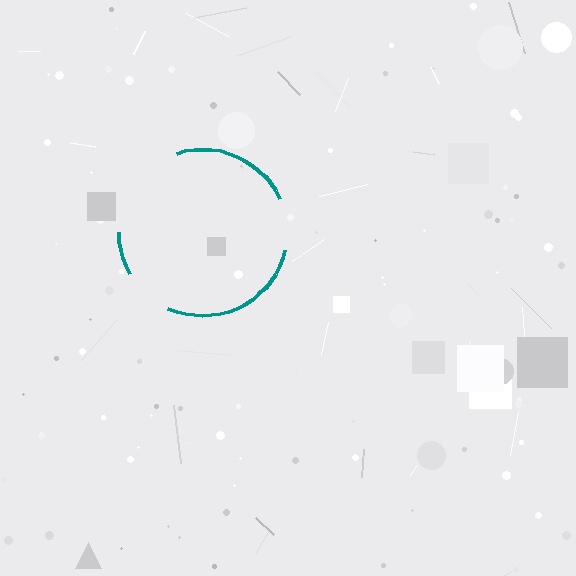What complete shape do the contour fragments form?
The contour fragments form a circle.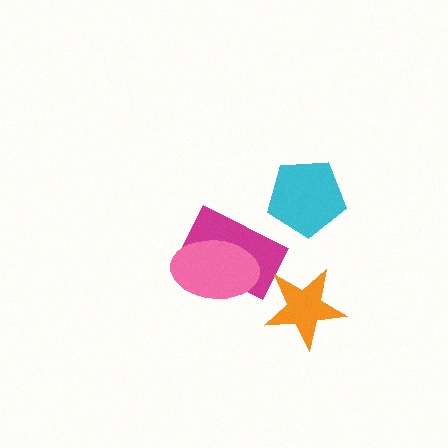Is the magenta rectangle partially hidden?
Yes, it is partially covered by another shape.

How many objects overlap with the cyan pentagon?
0 objects overlap with the cyan pentagon.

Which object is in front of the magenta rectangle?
The pink ellipse is in front of the magenta rectangle.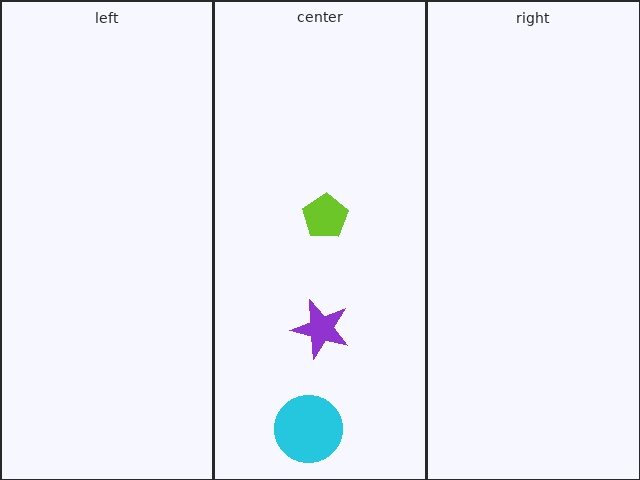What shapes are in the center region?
The cyan circle, the purple star, the lime pentagon.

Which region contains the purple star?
The center region.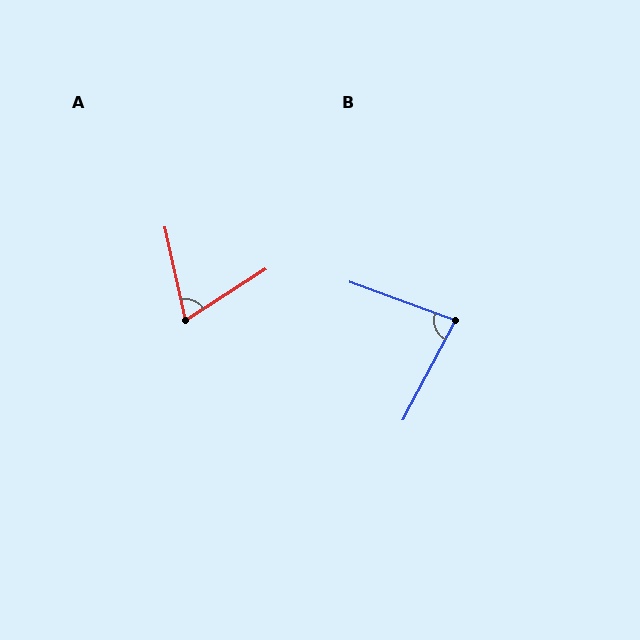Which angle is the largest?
B, at approximately 82 degrees.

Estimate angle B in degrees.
Approximately 82 degrees.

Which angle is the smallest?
A, at approximately 70 degrees.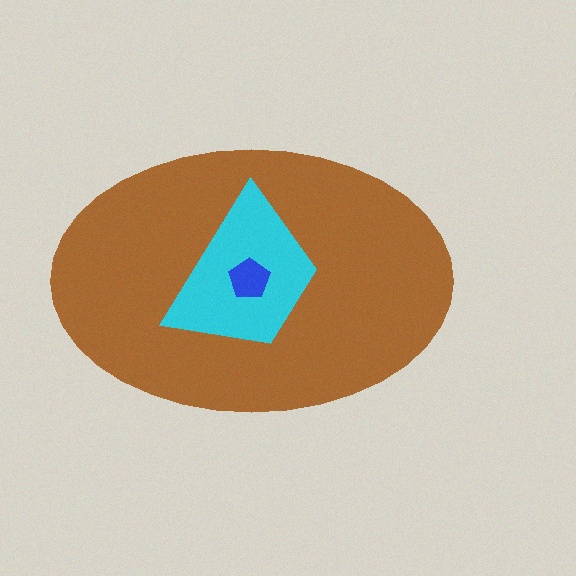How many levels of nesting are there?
3.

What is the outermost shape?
The brown ellipse.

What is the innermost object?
The blue pentagon.